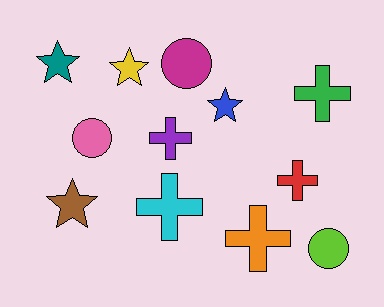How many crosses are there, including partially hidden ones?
There are 5 crosses.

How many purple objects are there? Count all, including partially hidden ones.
There is 1 purple object.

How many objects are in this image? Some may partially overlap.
There are 12 objects.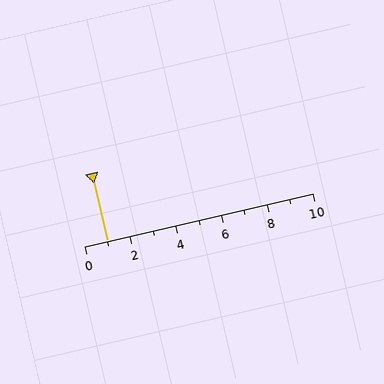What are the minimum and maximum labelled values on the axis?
The axis runs from 0 to 10.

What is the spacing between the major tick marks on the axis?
The major ticks are spaced 2 apart.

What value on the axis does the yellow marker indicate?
The marker indicates approximately 1.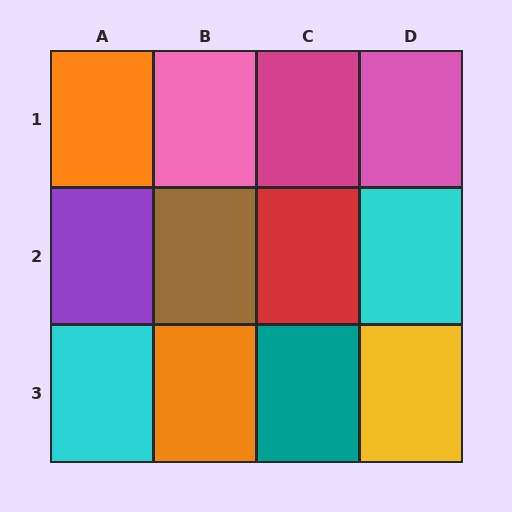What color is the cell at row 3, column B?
Orange.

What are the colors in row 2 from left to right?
Purple, brown, red, cyan.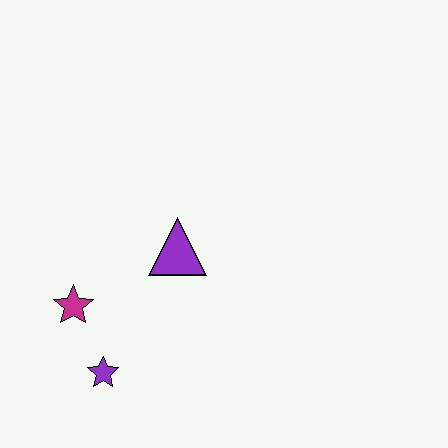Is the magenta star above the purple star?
Yes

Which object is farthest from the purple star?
The purple triangle is farthest from the purple star.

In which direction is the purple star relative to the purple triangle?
The purple star is below the purple triangle.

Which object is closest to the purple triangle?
The magenta star is closest to the purple triangle.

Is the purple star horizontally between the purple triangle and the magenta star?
Yes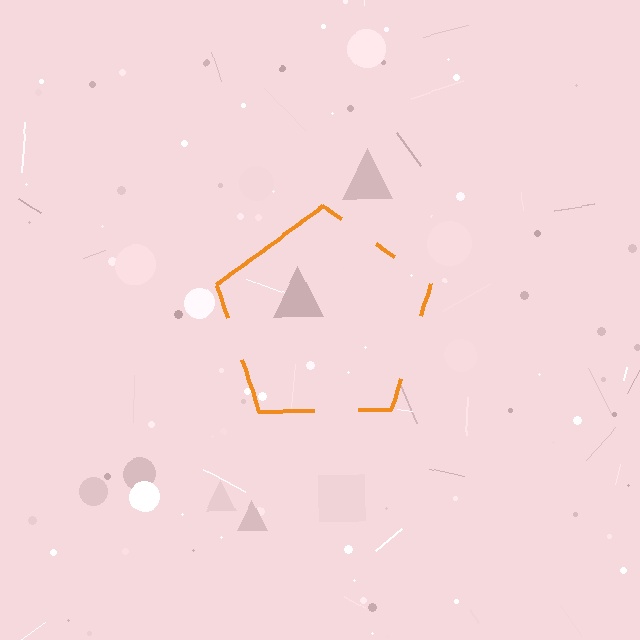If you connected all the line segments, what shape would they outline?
They would outline a pentagon.